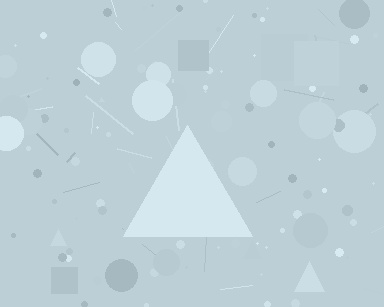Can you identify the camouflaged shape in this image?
The camouflaged shape is a triangle.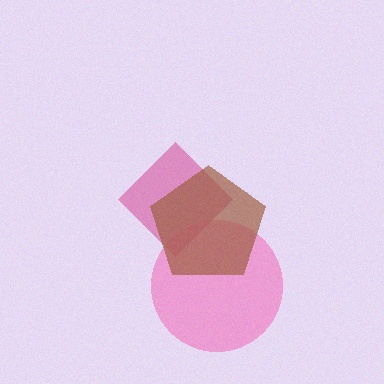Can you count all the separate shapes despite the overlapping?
Yes, there are 3 separate shapes.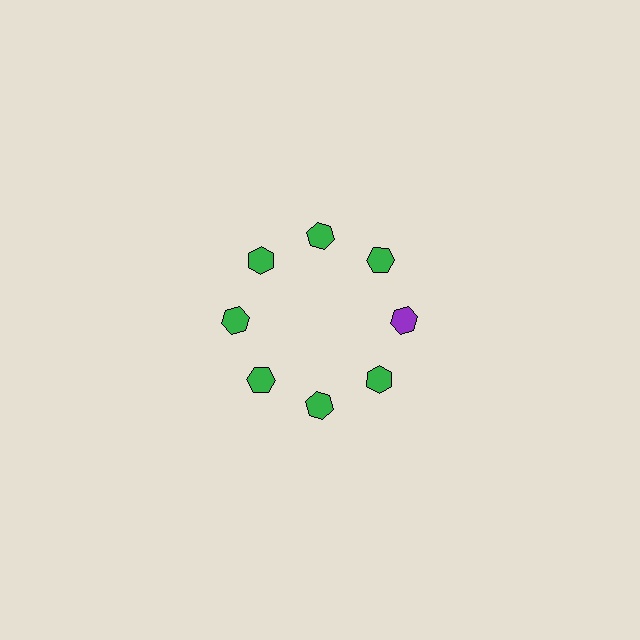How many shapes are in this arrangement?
There are 8 shapes arranged in a ring pattern.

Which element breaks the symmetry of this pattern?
The purple hexagon at roughly the 3 o'clock position breaks the symmetry. All other shapes are green hexagons.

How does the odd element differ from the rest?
It has a different color: purple instead of green.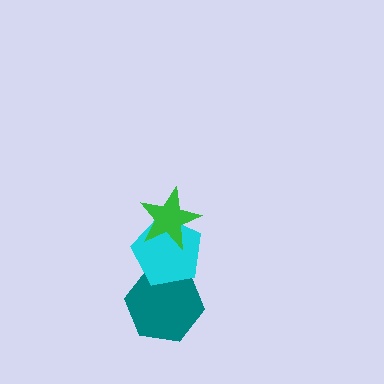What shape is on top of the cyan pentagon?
The green star is on top of the cyan pentagon.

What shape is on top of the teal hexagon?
The cyan pentagon is on top of the teal hexagon.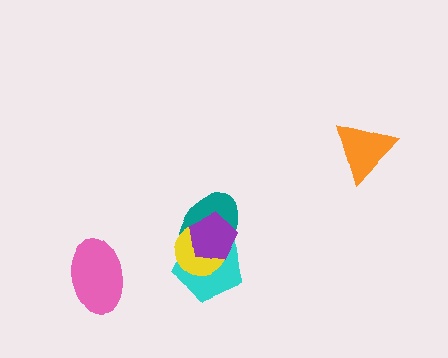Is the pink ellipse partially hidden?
No, no other shape covers it.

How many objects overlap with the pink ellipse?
0 objects overlap with the pink ellipse.